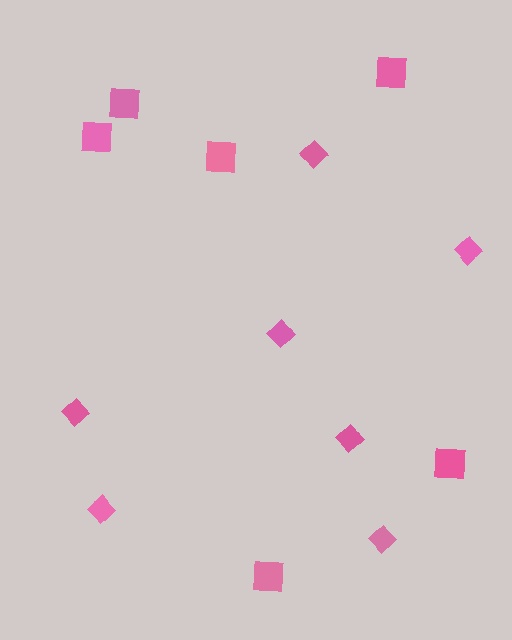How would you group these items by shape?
There are 2 groups: one group of diamonds (7) and one group of squares (6).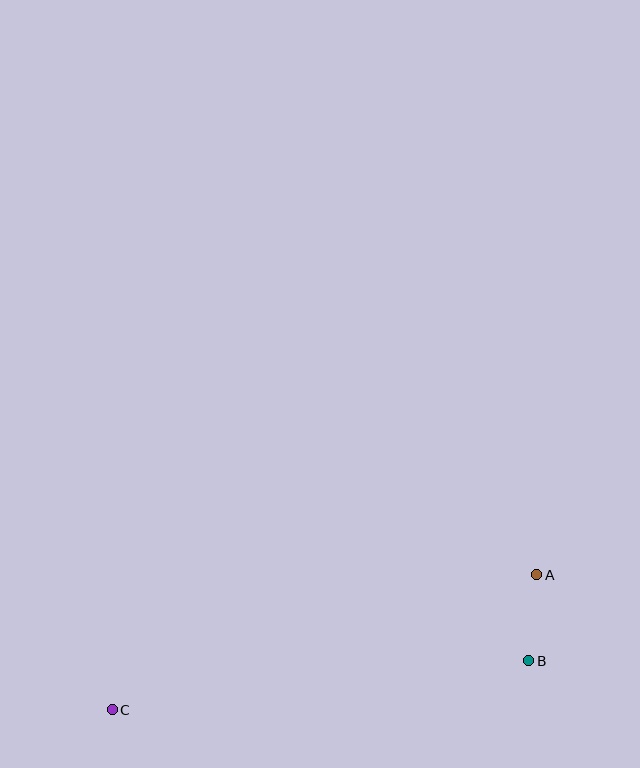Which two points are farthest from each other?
Points A and C are farthest from each other.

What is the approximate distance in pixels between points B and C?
The distance between B and C is approximately 419 pixels.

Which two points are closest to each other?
Points A and B are closest to each other.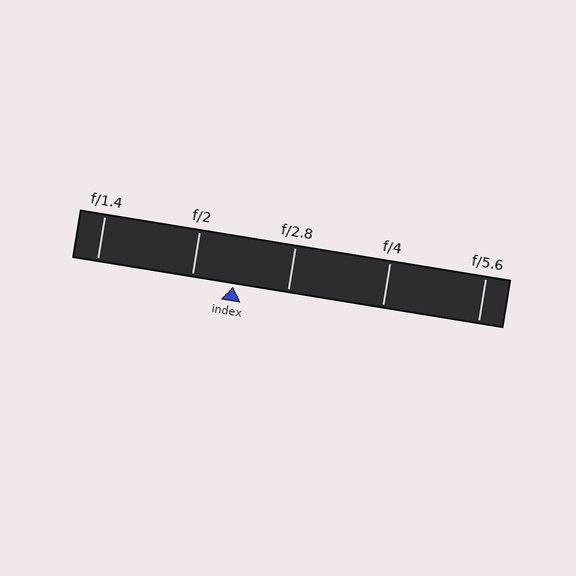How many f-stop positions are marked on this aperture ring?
There are 5 f-stop positions marked.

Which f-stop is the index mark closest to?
The index mark is closest to f/2.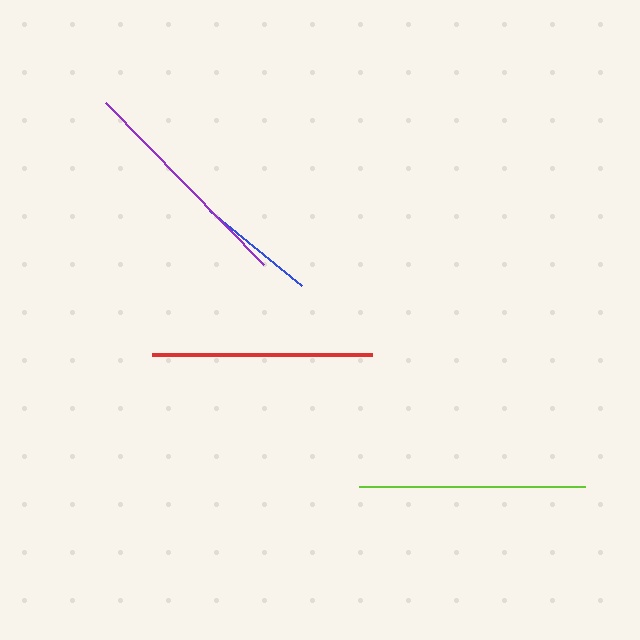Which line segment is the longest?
The purple line is the longest at approximately 227 pixels.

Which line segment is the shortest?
The blue line is the shortest at approximately 118 pixels.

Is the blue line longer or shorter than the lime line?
The lime line is longer than the blue line.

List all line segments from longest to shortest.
From longest to shortest: purple, lime, red, blue.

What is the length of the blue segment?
The blue segment is approximately 118 pixels long.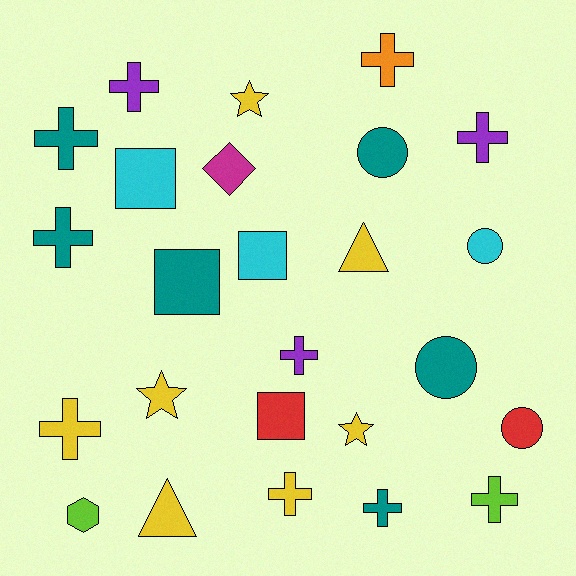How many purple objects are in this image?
There are 3 purple objects.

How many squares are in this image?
There are 4 squares.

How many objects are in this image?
There are 25 objects.